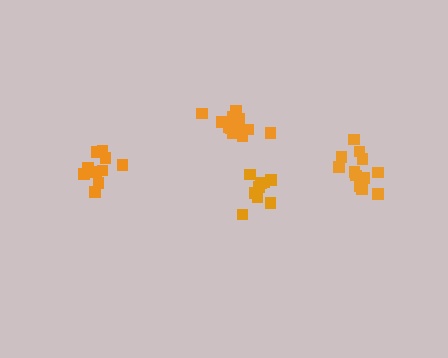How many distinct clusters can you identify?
There are 4 distinct clusters.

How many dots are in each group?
Group 1: 12 dots, Group 2: 13 dots, Group 3: 10 dots, Group 4: 9 dots (44 total).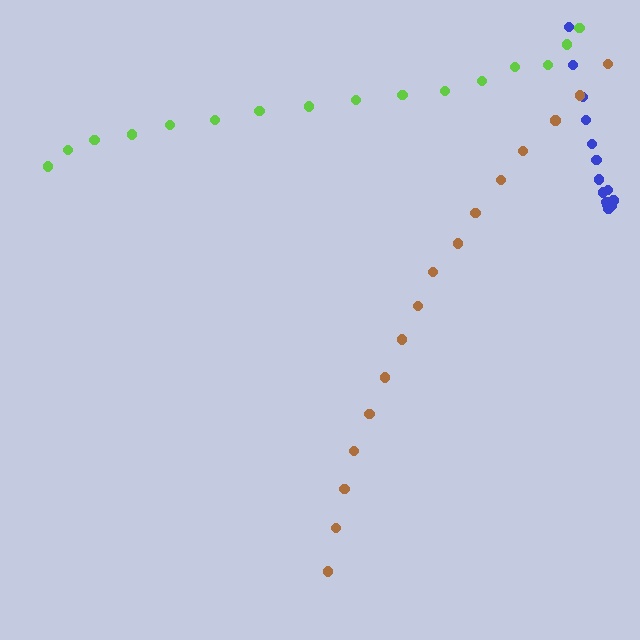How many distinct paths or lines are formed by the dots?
There are 3 distinct paths.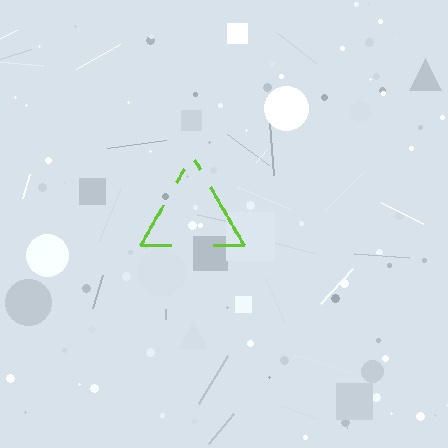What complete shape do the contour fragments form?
The contour fragments form a triangle.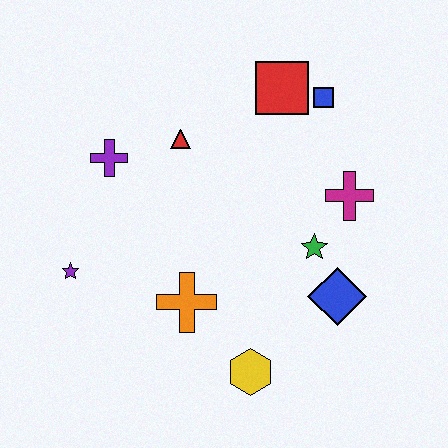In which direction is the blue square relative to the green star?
The blue square is above the green star.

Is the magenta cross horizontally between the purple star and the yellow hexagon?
No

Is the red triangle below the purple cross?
No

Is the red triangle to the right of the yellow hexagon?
No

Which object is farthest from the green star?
The purple star is farthest from the green star.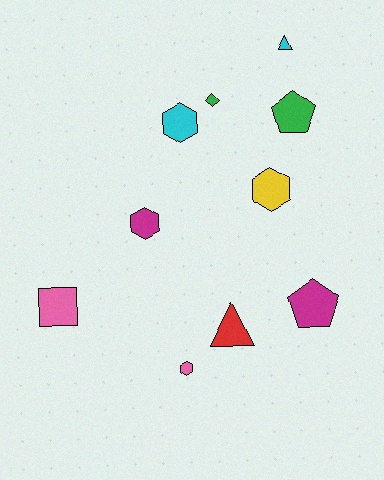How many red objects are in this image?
There is 1 red object.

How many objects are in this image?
There are 10 objects.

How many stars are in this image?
There are no stars.